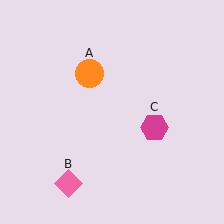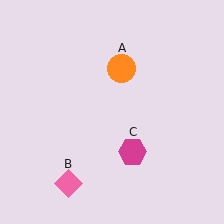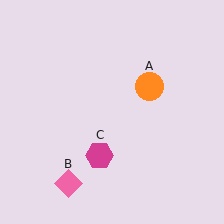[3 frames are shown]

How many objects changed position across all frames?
2 objects changed position: orange circle (object A), magenta hexagon (object C).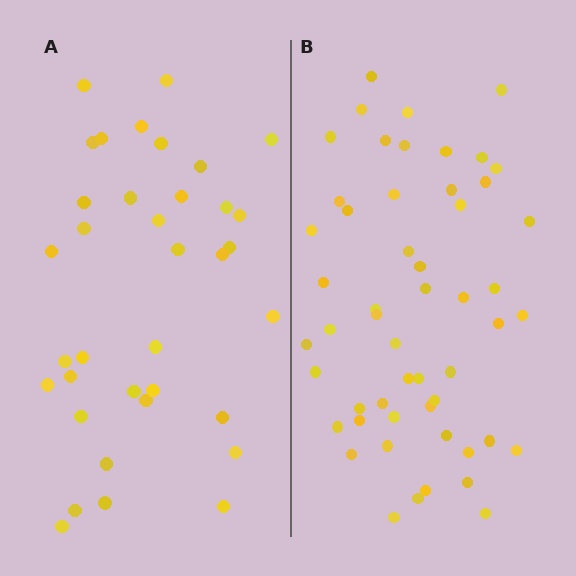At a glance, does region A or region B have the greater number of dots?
Region B (the right region) has more dots.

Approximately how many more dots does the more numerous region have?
Region B has approximately 15 more dots than region A.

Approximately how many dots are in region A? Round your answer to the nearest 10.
About 40 dots. (The exact count is 36, which rounds to 40.)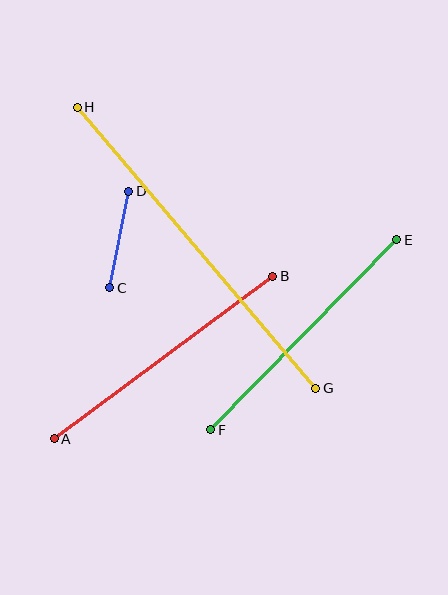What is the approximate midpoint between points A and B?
The midpoint is at approximately (163, 358) pixels.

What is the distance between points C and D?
The distance is approximately 98 pixels.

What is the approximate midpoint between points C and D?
The midpoint is at approximately (119, 239) pixels.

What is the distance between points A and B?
The distance is approximately 272 pixels.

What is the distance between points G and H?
The distance is approximately 369 pixels.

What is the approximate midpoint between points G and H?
The midpoint is at approximately (197, 248) pixels.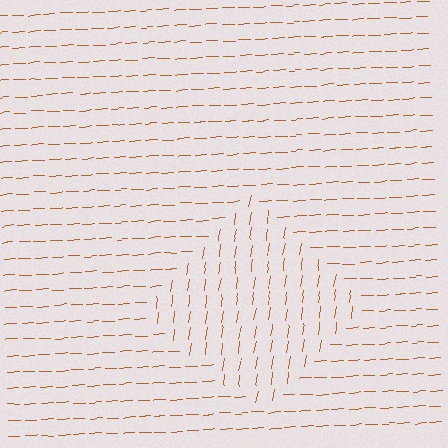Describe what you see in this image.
The image is filled with small brown line segments. A diamond region in the image has lines oriented differently from the surrounding lines, creating a visible texture boundary.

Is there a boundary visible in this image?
Yes, there is a texture boundary formed by a change in line orientation.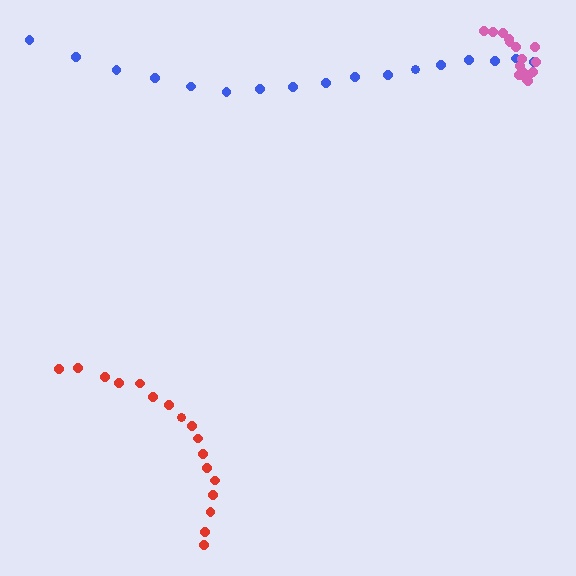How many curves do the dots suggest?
There are 3 distinct paths.